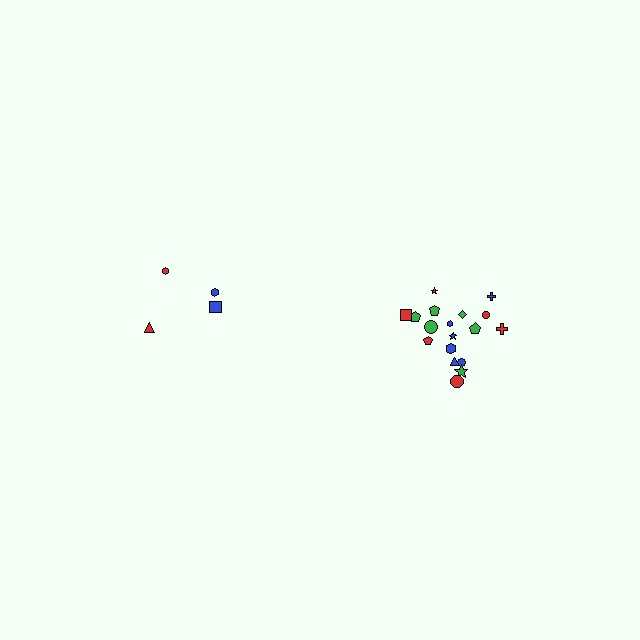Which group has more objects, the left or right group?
The right group.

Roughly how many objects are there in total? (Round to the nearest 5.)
Roughly 20 objects in total.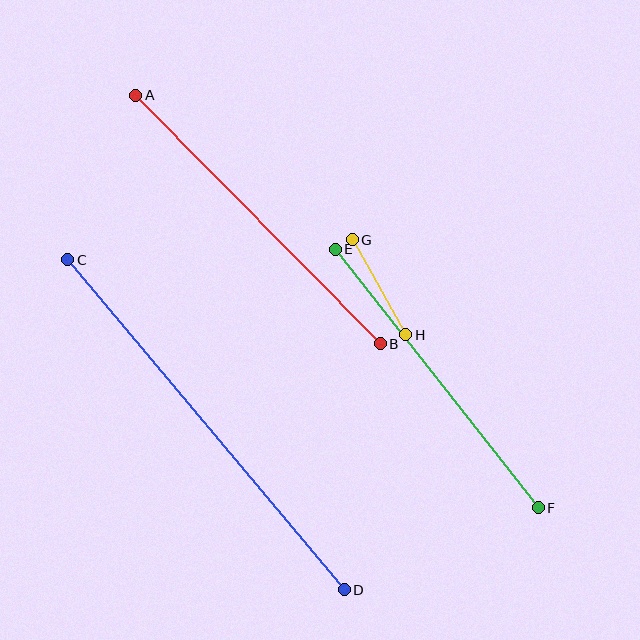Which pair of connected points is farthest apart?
Points C and D are farthest apart.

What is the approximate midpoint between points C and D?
The midpoint is at approximately (206, 425) pixels.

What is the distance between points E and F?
The distance is approximately 329 pixels.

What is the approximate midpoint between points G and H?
The midpoint is at approximately (379, 287) pixels.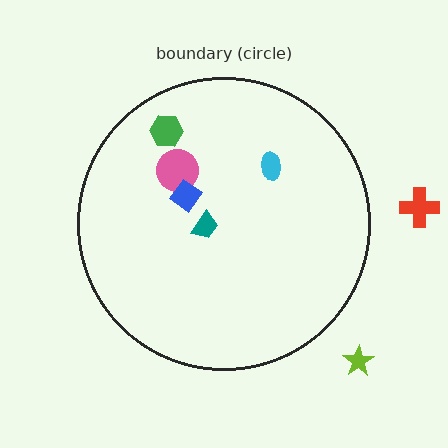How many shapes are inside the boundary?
5 inside, 2 outside.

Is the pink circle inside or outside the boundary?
Inside.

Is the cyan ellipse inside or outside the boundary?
Inside.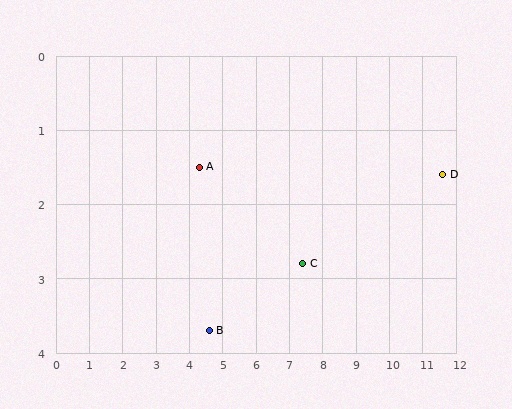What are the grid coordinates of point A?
Point A is at approximately (4.3, 1.5).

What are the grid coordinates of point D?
Point D is at approximately (11.6, 1.6).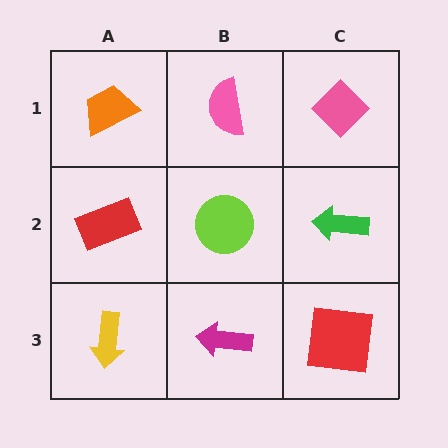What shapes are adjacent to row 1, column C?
A green arrow (row 2, column C), a pink semicircle (row 1, column B).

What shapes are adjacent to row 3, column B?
A lime circle (row 2, column B), a yellow arrow (row 3, column A), a red square (row 3, column C).